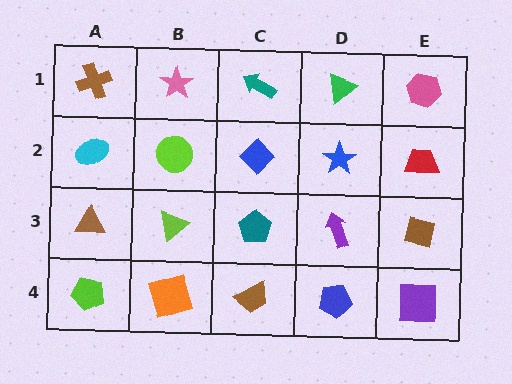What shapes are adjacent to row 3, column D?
A blue star (row 2, column D), a blue pentagon (row 4, column D), a teal pentagon (row 3, column C), a brown square (row 3, column E).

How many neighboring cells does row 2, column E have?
3.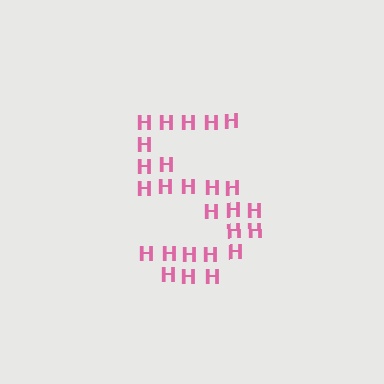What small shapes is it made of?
It is made of small letter H's.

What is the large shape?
The large shape is the letter S.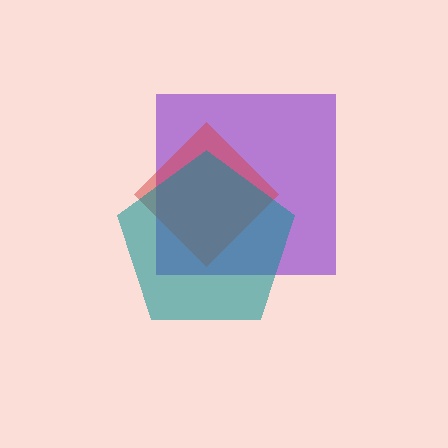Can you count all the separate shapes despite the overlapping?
Yes, there are 3 separate shapes.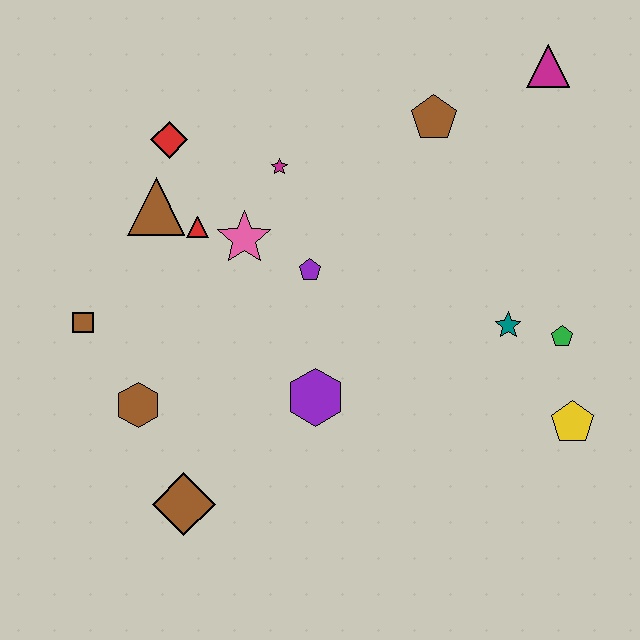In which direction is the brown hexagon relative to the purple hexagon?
The brown hexagon is to the left of the purple hexagon.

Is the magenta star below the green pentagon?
No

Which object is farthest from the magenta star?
The yellow pentagon is farthest from the magenta star.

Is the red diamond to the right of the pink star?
No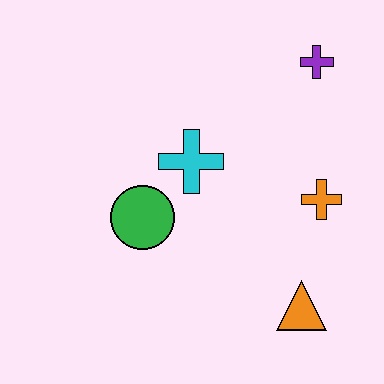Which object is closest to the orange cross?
The orange triangle is closest to the orange cross.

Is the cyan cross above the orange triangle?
Yes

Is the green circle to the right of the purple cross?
No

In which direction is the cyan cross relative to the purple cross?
The cyan cross is to the left of the purple cross.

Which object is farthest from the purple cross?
The orange triangle is farthest from the purple cross.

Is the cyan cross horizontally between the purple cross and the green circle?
Yes